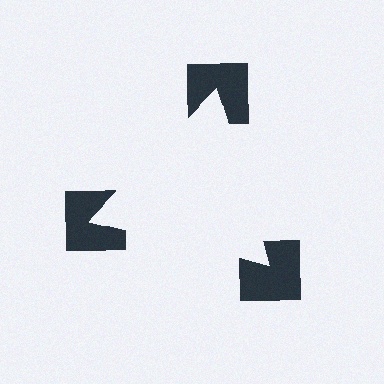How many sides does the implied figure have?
3 sides.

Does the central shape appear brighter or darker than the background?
It typically appears slightly brighter than the background, even though no actual brightness change is drawn.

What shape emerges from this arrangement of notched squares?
An illusory triangle — its edges are inferred from the aligned wedge cuts in the notched squares, not physically drawn.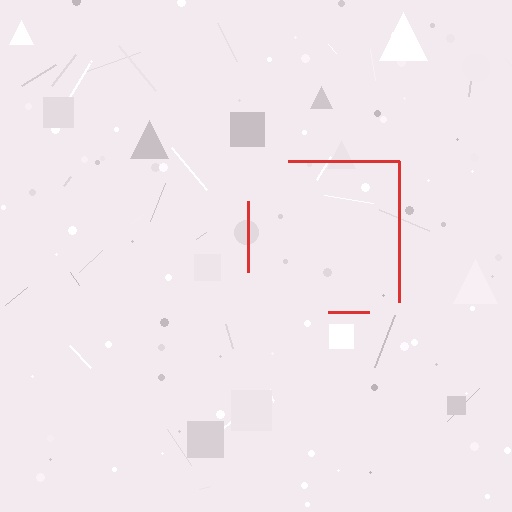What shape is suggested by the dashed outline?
The dashed outline suggests a square.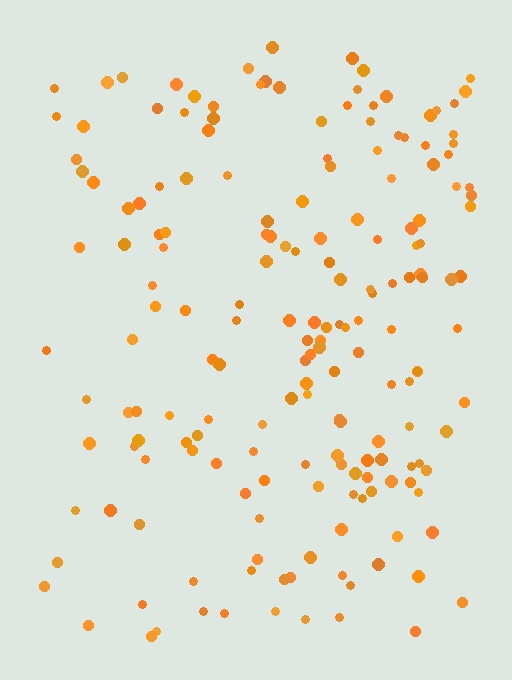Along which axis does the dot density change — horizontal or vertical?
Horizontal.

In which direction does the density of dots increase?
From left to right, with the right side densest.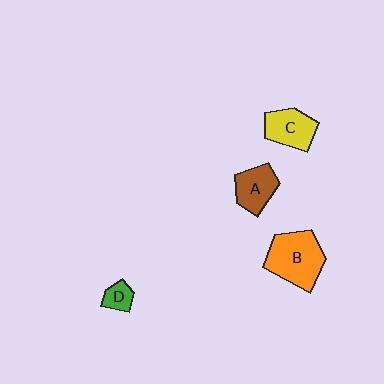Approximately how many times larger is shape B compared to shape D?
Approximately 3.6 times.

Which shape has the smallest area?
Shape D (green).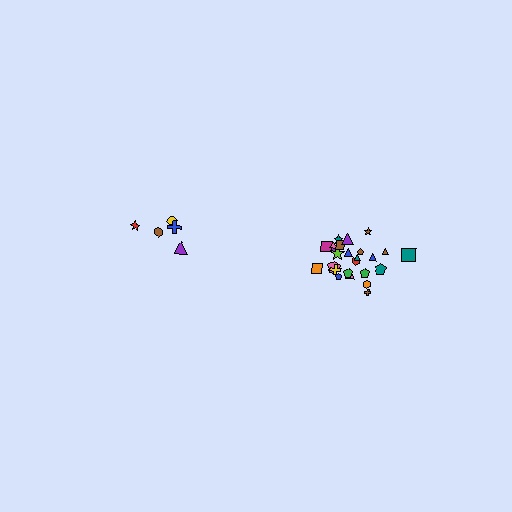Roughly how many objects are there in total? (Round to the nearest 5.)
Roughly 30 objects in total.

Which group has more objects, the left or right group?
The right group.